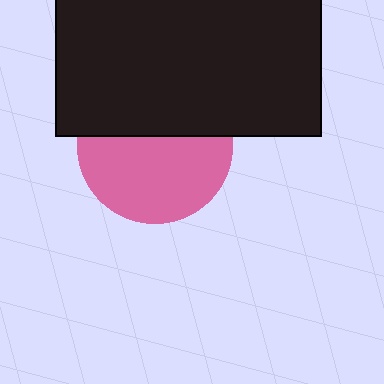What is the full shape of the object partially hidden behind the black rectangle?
The partially hidden object is a pink circle.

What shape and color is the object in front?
The object in front is a black rectangle.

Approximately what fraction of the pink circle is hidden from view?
Roughly 43% of the pink circle is hidden behind the black rectangle.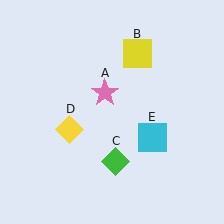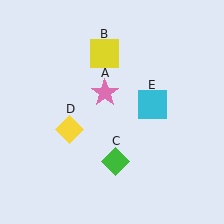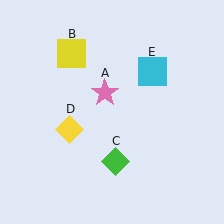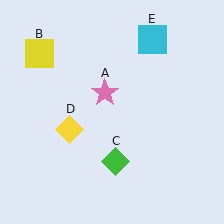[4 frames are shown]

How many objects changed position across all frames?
2 objects changed position: yellow square (object B), cyan square (object E).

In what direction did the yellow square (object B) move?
The yellow square (object B) moved left.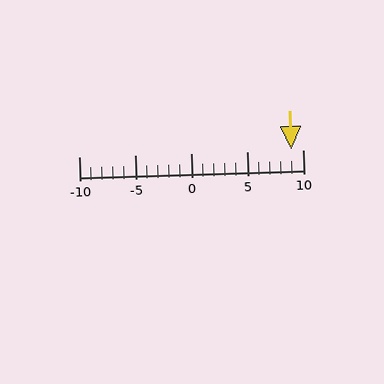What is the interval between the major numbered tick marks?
The major tick marks are spaced 5 units apart.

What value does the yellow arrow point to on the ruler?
The yellow arrow points to approximately 9.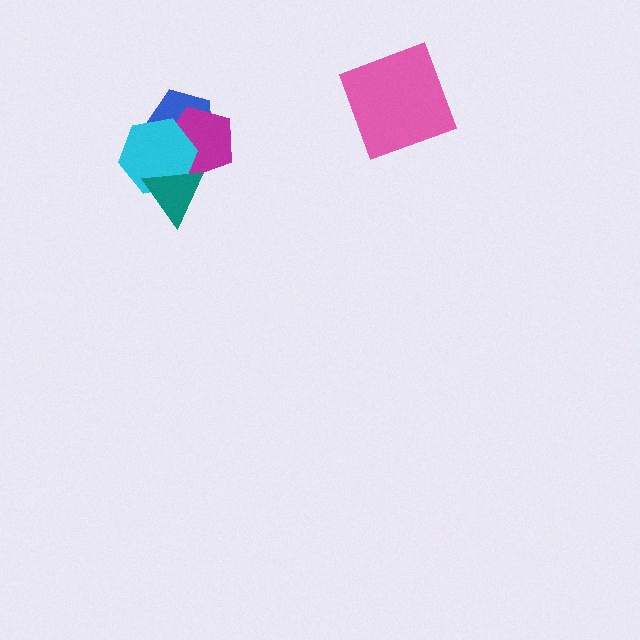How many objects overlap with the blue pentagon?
2 objects overlap with the blue pentagon.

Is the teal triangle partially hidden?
No, no other shape covers it.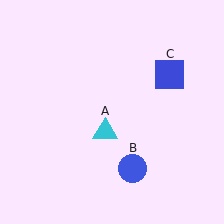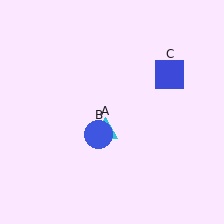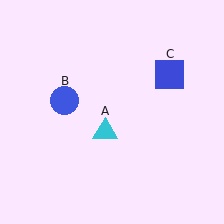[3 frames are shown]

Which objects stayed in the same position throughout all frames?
Cyan triangle (object A) and blue square (object C) remained stationary.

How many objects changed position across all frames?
1 object changed position: blue circle (object B).